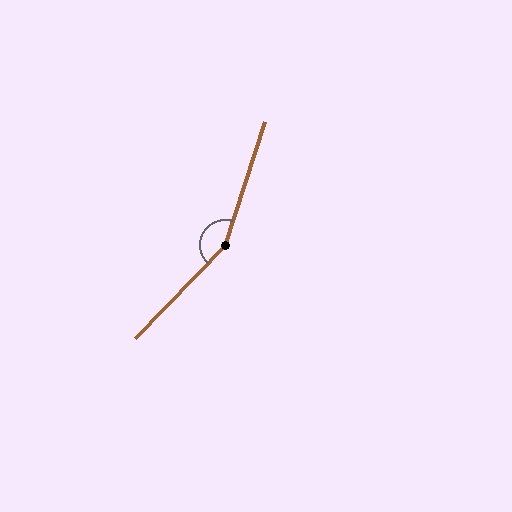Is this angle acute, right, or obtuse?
It is obtuse.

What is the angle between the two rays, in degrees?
Approximately 154 degrees.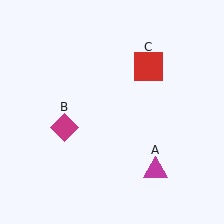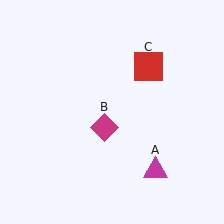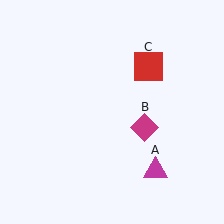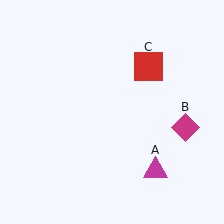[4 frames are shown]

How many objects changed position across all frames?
1 object changed position: magenta diamond (object B).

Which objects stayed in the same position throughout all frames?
Magenta triangle (object A) and red square (object C) remained stationary.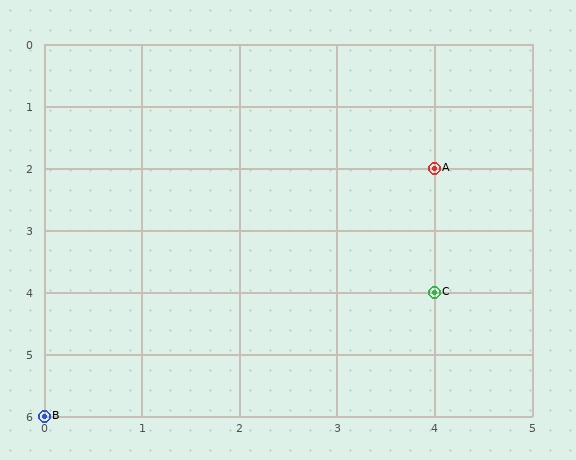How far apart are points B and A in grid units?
Points B and A are 4 columns and 4 rows apart (about 5.7 grid units diagonally).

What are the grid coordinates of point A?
Point A is at grid coordinates (4, 2).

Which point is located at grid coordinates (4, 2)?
Point A is at (4, 2).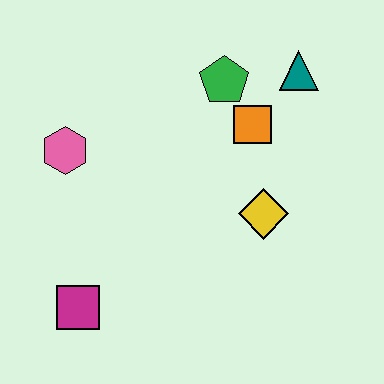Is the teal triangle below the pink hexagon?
No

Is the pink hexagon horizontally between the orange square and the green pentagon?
No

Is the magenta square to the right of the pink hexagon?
Yes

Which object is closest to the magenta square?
The pink hexagon is closest to the magenta square.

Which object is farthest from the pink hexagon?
The teal triangle is farthest from the pink hexagon.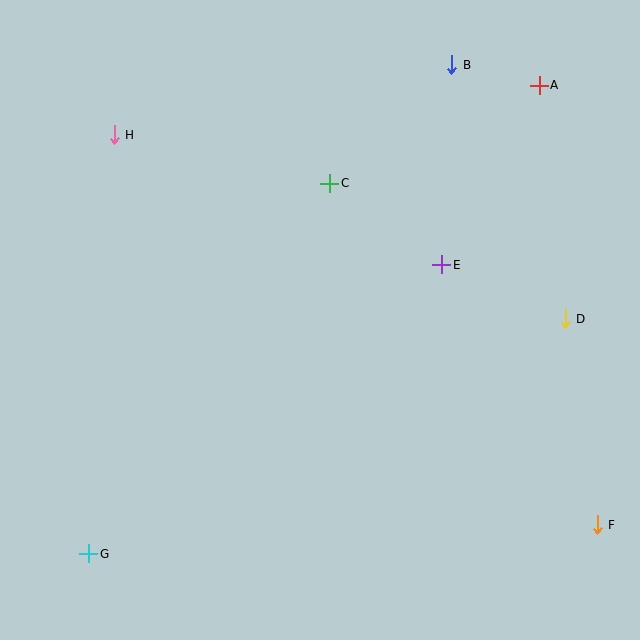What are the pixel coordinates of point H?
Point H is at (114, 135).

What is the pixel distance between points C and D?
The distance between C and D is 272 pixels.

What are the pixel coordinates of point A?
Point A is at (539, 85).